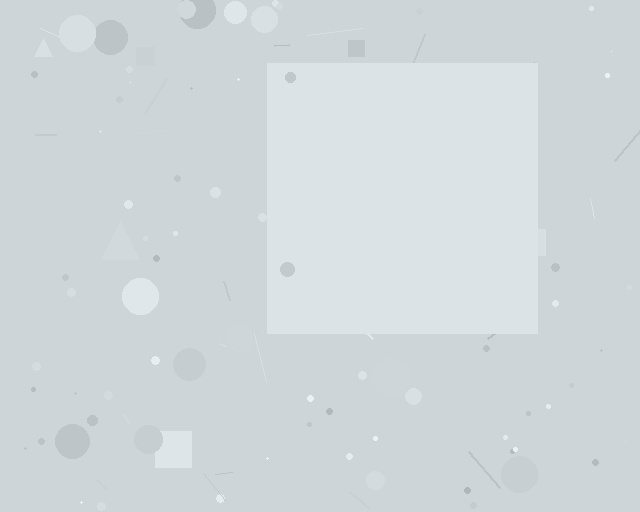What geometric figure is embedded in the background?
A square is embedded in the background.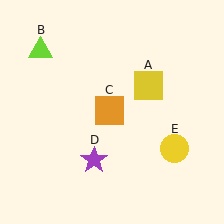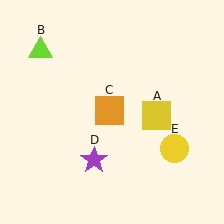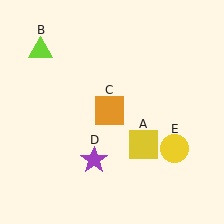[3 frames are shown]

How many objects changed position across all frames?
1 object changed position: yellow square (object A).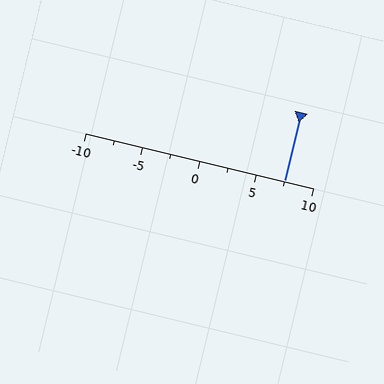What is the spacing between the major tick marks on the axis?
The major ticks are spaced 5 apart.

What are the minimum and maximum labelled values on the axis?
The axis runs from -10 to 10.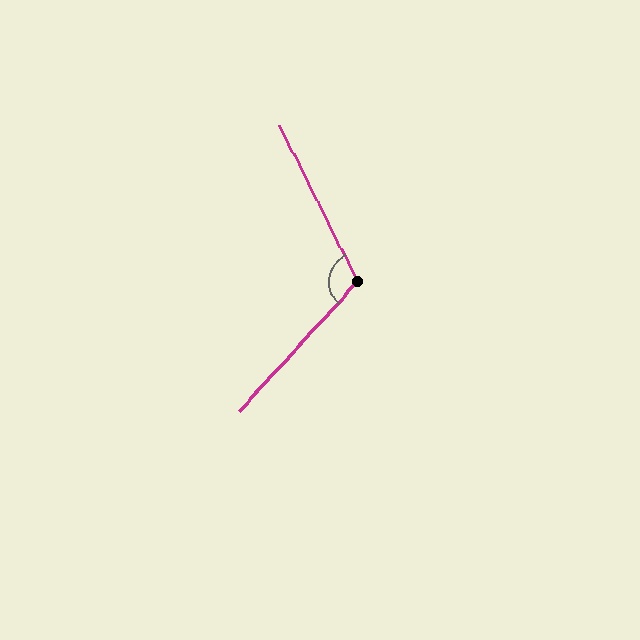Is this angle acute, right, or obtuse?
It is obtuse.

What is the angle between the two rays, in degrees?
Approximately 111 degrees.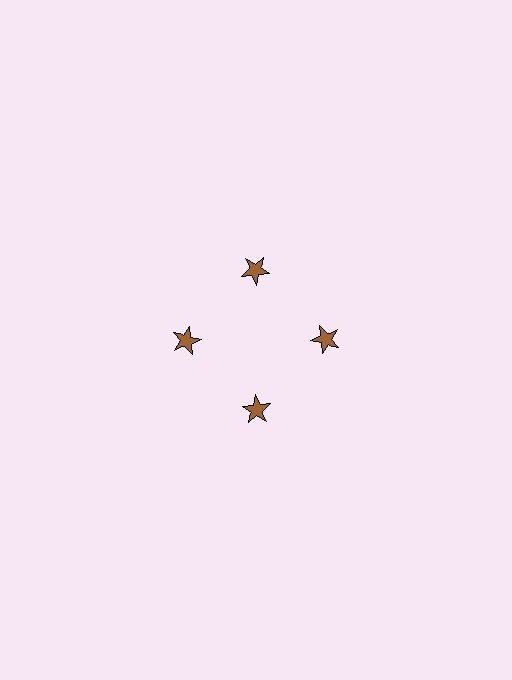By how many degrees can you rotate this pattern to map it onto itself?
The pattern maps onto itself every 90 degrees of rotation.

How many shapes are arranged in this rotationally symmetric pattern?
There are 4 shapes, arranged in 4 groups of 1.